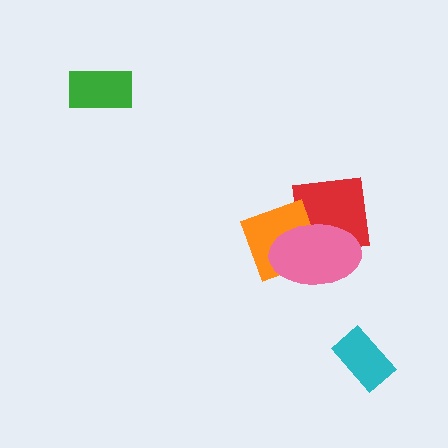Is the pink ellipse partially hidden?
No, no other shape covers it.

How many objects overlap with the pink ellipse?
2 objects overlap with the pink ellipse.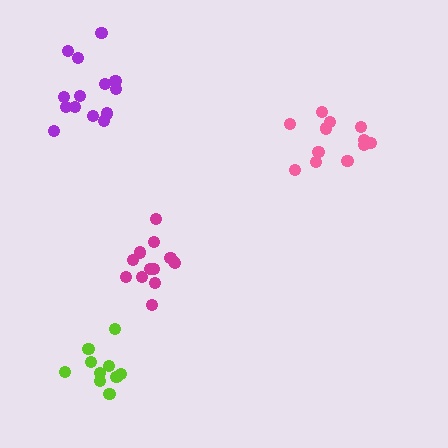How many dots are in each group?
Group 1: 13 dots, Group 2: 12 dots, Group 3: 14 dots, Group 4: 10 dots (49 total).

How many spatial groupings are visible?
There are 4 spatial groupings.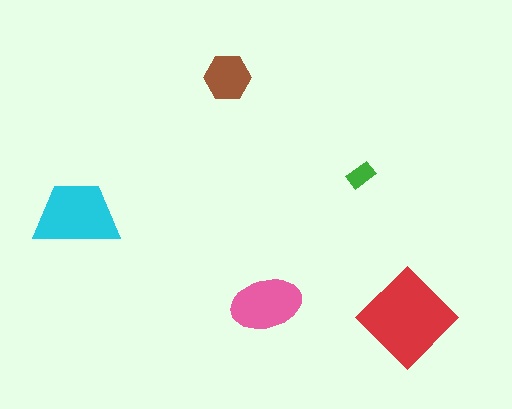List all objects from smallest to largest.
The green rectangle, the brown hexagon, the pink ellipse, the cyan trapezoid, the red diamond.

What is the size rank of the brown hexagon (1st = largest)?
4th.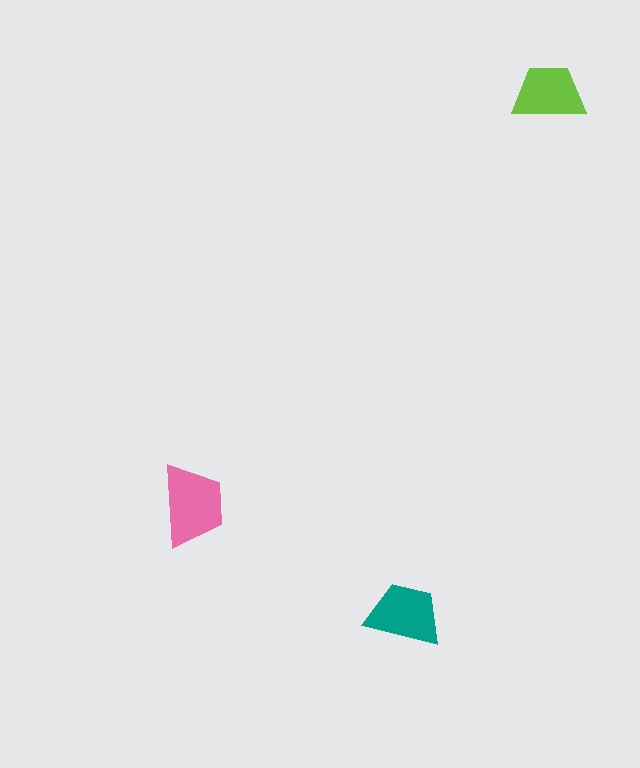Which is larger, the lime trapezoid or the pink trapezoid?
The pink one.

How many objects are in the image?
There are 3 objects in the image.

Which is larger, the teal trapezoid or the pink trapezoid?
The pink one.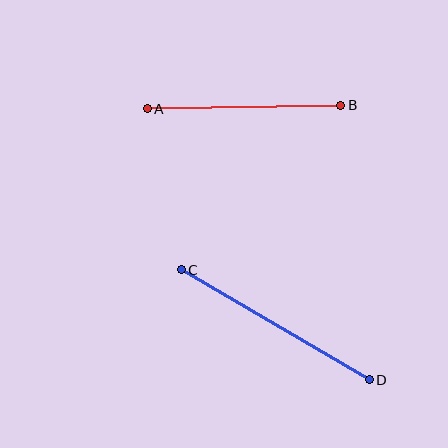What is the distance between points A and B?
The distance is approximately 194 pixels.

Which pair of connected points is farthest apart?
Points C and D are farthest apart.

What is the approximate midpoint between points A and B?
The midpoint is at approximately (244, 107) pixels.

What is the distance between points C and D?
The distance is approximately 218 pixels.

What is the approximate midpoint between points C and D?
The midpoint is at approximately (275, 325) pixels.